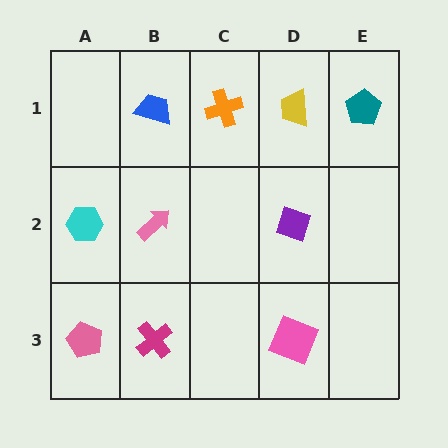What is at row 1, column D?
A yellow trapezoid.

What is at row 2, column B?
A pink arrow.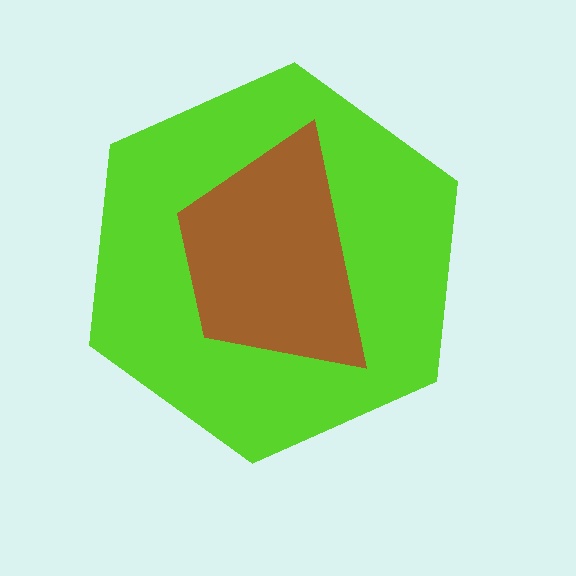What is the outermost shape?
The lime hexagon.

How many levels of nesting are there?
2.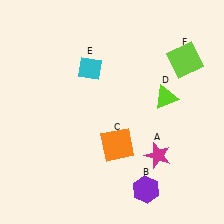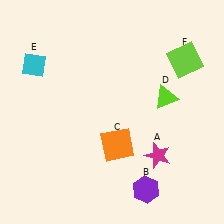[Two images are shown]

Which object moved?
The cyan diamond (E) moved left.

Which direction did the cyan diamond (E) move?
The cyan diamond (E) moved left.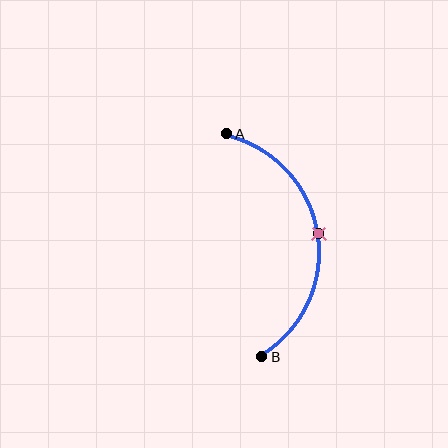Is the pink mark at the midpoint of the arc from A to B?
Yes. The pink mark lies on the arc at equal arc-length from both A and B — it is the arc midpoint.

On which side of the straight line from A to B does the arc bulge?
The arc bulges to the right of the straight line connecting A and B.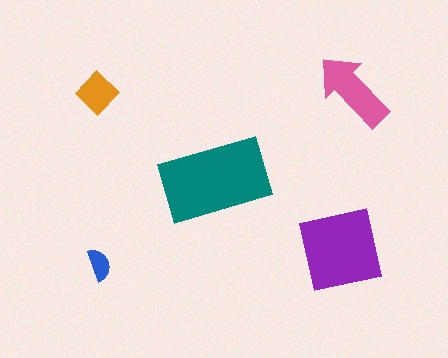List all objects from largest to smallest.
The teal rectangle, the purple square, the pink arrow, the orange diamond, the blue semicircle.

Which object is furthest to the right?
The pink arrow is rightmost.